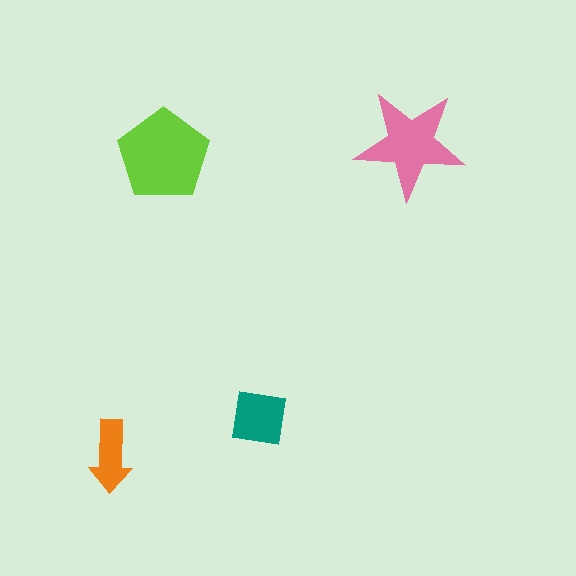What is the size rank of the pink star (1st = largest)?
2nd.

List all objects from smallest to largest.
The orange arrow, the teal square, the pink star, the lime pentagon.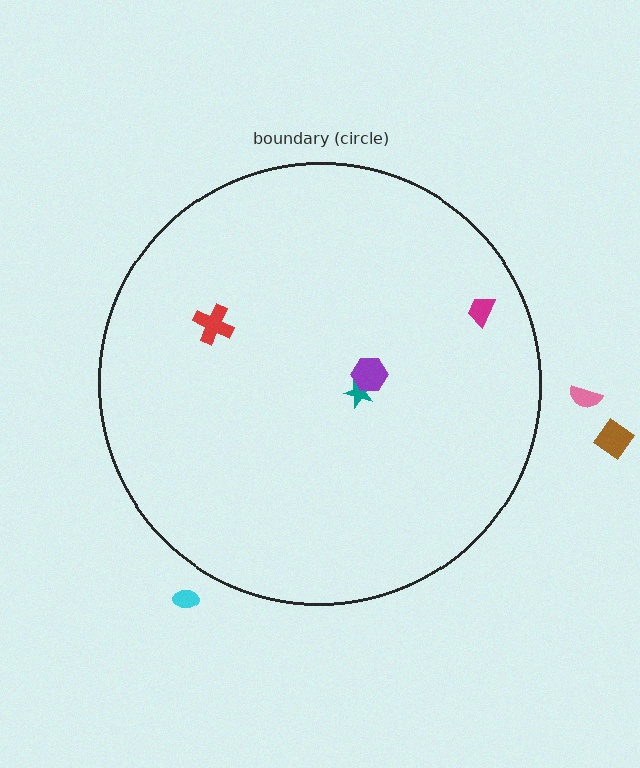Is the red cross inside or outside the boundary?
Inside.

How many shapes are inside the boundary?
4 inside, 3 outside.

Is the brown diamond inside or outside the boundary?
Outside.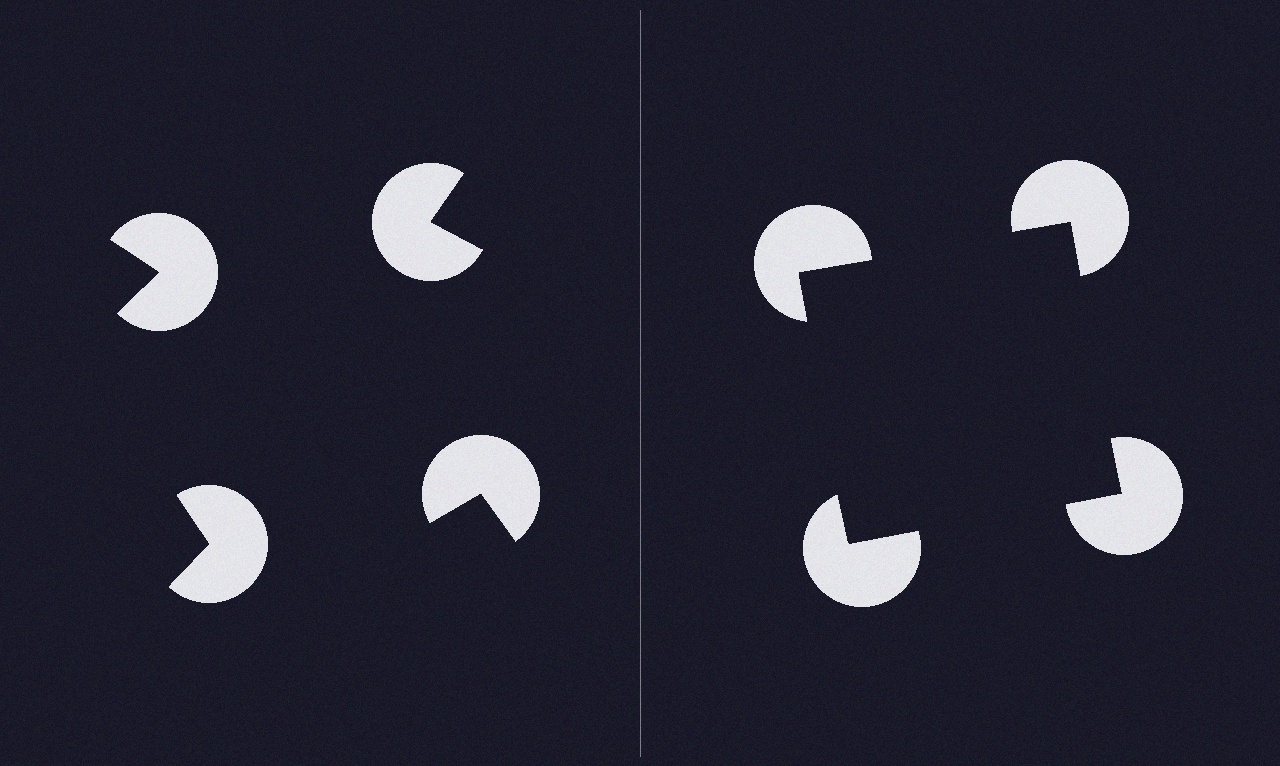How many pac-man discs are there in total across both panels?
8 — 4 on each side.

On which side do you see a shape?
An illusory square appears on the right side. On the left side the wedge cuts are rotated, so no coherent shape forms.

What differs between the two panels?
The pac-man discs are positioned identically on both sides; only the wedge orientations differ. On the right they align to a square; on the left they are misaligned.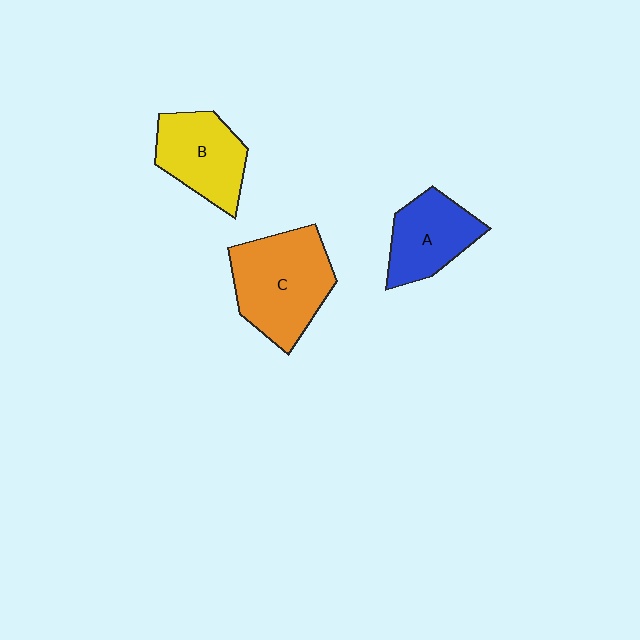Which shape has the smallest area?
Shape A (blue).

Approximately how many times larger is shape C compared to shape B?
Approximately 1.4 times.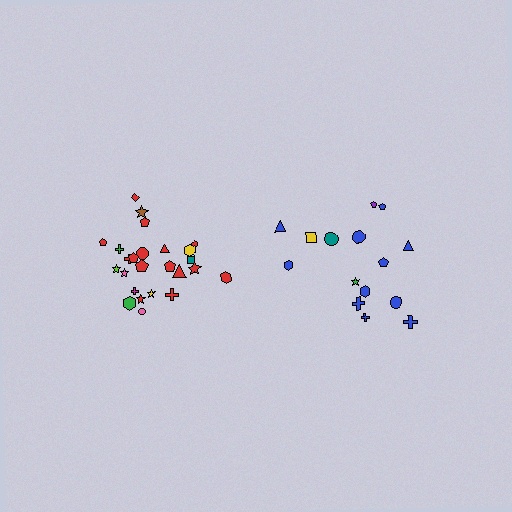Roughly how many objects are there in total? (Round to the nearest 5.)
Roughly 40 objects in total.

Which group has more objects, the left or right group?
The left group.